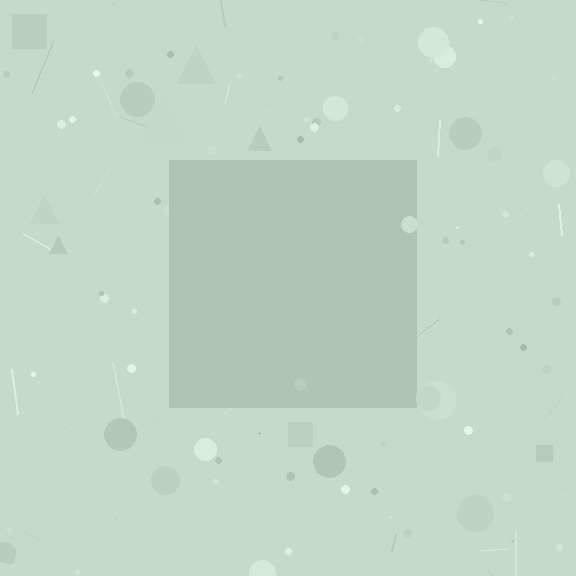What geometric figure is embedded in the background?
A square is embedded in the background.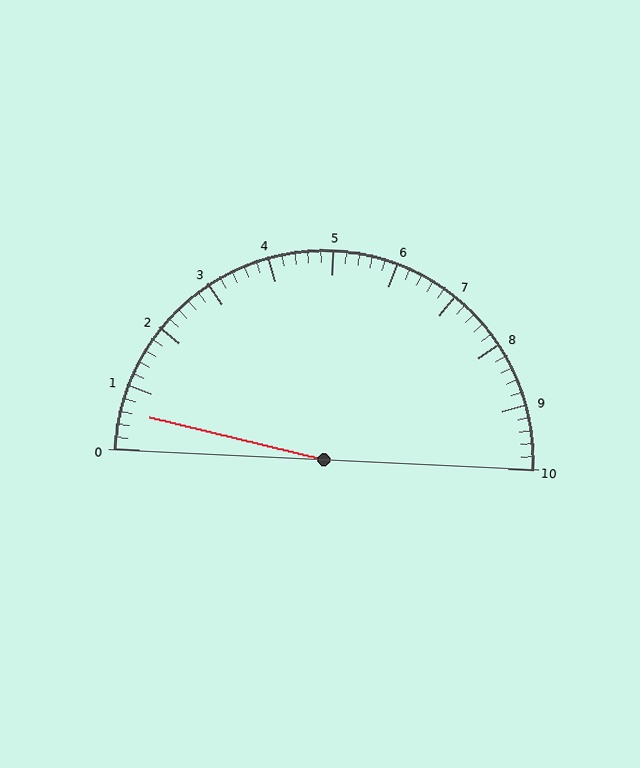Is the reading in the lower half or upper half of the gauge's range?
The reading is in the lower half of the range (0 to 10).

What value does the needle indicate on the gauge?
The needle indicates approximately 0.6.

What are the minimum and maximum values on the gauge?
The gauge ranges from 0 to 10.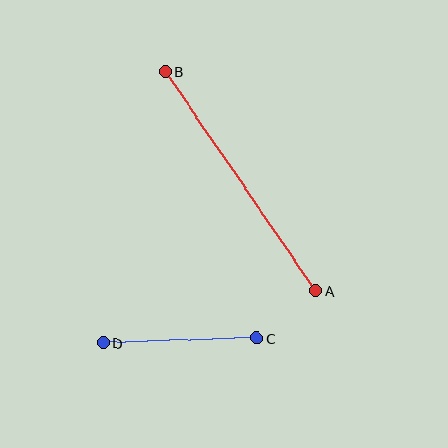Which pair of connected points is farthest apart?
Points A and B are farthest apart.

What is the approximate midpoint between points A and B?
The midpoint is at approximately (241, 182) pixels.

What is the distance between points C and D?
The distance is approximately 153 pixels.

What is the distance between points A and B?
The distance is approximately 266 pixels.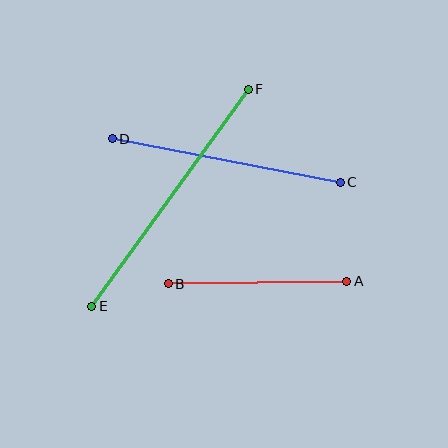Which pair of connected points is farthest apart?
Points E and F are farthest apart.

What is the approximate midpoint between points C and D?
The midpoint is at approximately (226, 161) pixels.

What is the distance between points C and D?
The distance is approximately 232 pixels.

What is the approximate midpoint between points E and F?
The midpoint is at approximately (170, 198) pixels.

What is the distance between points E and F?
The distance is approximately 267 pixels.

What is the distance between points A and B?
The distance is approximately 179 pixels.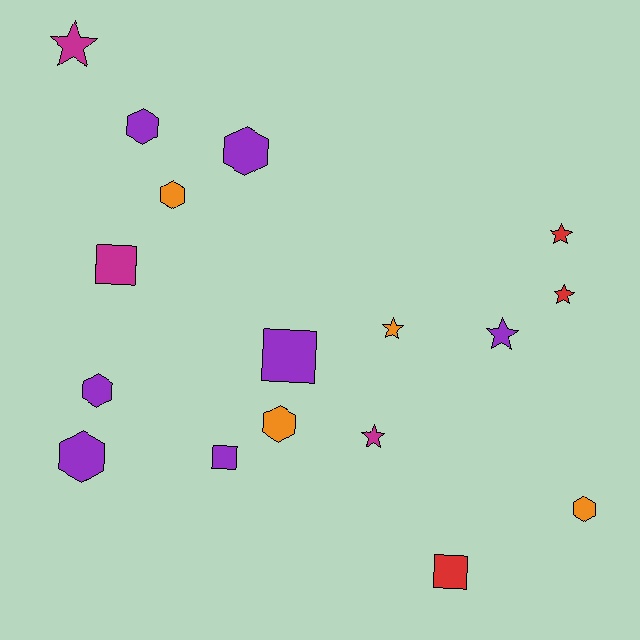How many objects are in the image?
There are 17 objects.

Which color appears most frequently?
Purple, with 7 objects.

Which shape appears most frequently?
Hexagon, with 7 objects.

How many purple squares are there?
There are 2 purple squares.